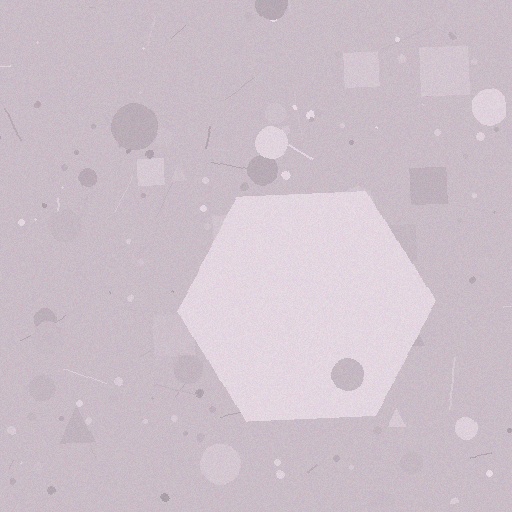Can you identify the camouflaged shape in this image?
The camouflaged shape is a hexagon.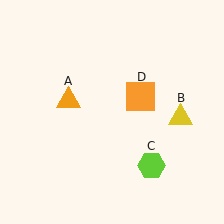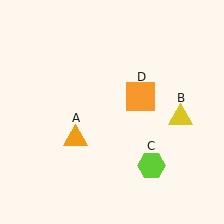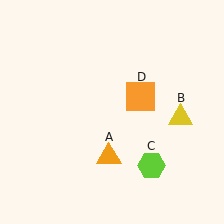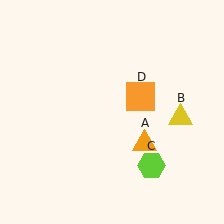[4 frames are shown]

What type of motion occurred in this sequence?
The orange triangle (object A) rotated counterclockwise around the center of the scene.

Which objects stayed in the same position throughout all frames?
Yellow triangle (object B) and lime hexagon (object C) and orange square (object D) remained stationary.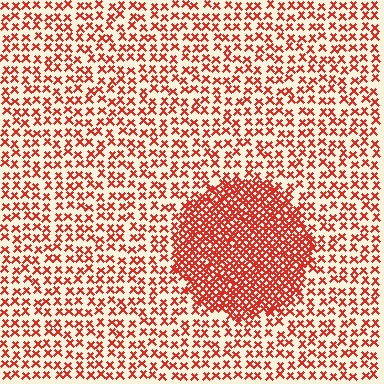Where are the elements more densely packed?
The elements are more densely packed inside the circle boundary.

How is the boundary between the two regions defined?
The boundary is defined by a change in element density (approximately 2.5x ratio). All elements are the same color, size, and shape.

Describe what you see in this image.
The image contains small red elements arranged at two different densities. A circle-shaped region is visible where the elements are more densely packed than the surrounding area.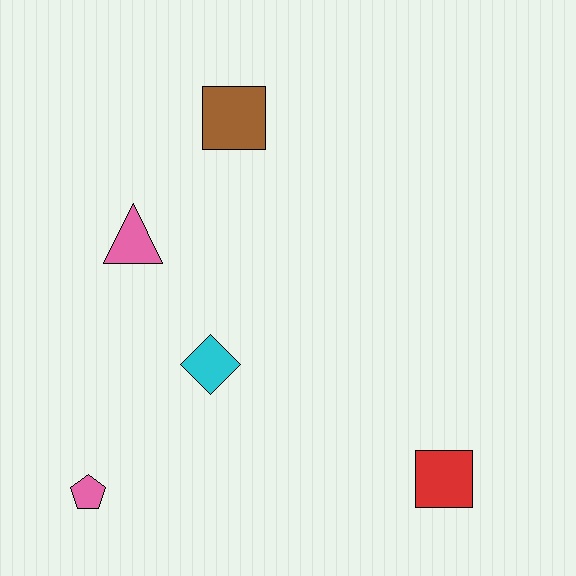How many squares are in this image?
There are 2 squares.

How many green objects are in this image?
There are no green objects.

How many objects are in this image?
There are 5 objects.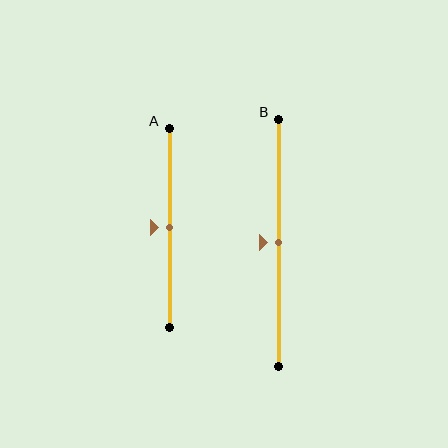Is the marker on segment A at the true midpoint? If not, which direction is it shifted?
Yes, the marker on segment A is at the true midpoint.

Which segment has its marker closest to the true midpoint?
Segment A has its marker closest to the true midpoint.